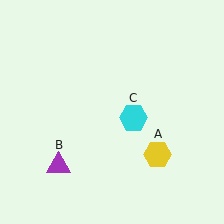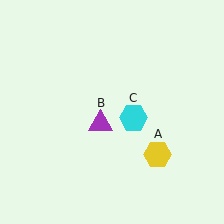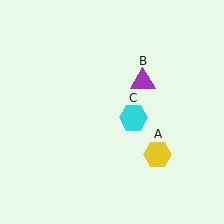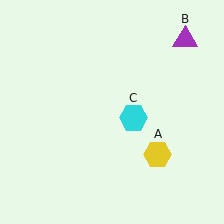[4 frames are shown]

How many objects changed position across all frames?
1 object changed position: purple triangle (object B).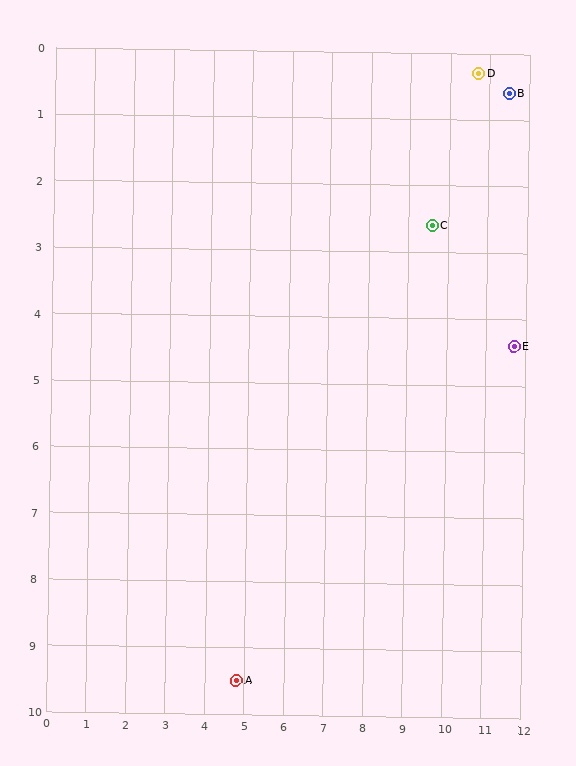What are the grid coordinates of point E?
Point E is at approximately (11.7, 4.4).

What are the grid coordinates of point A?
Point A is at approximately (4.8, 9.5).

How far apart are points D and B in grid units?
Points D and B are about 0.9 grid units apart.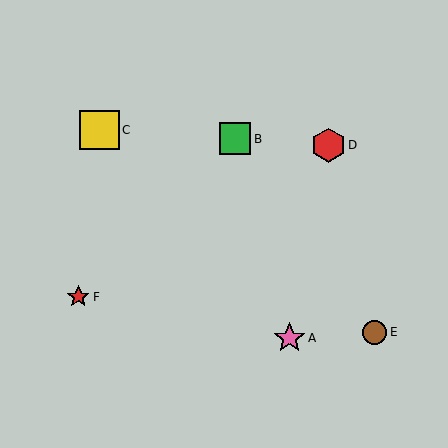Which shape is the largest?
The yellow square (labeled C) is the largest.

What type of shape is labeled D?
Shape D is a red hexagon.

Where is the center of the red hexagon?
The center of the red hexagon is at (328, 145).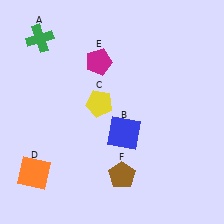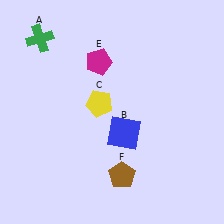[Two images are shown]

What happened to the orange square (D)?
The orange square (D) was removed in Image 2. It was in the bottom-left area of Image 1.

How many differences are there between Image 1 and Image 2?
There is 1 difference between the two images.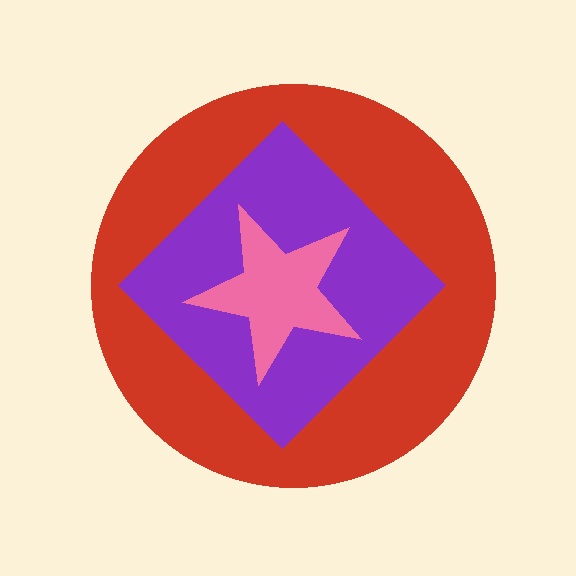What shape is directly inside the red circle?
The purple diamond.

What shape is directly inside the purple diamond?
The pink star.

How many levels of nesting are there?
3.